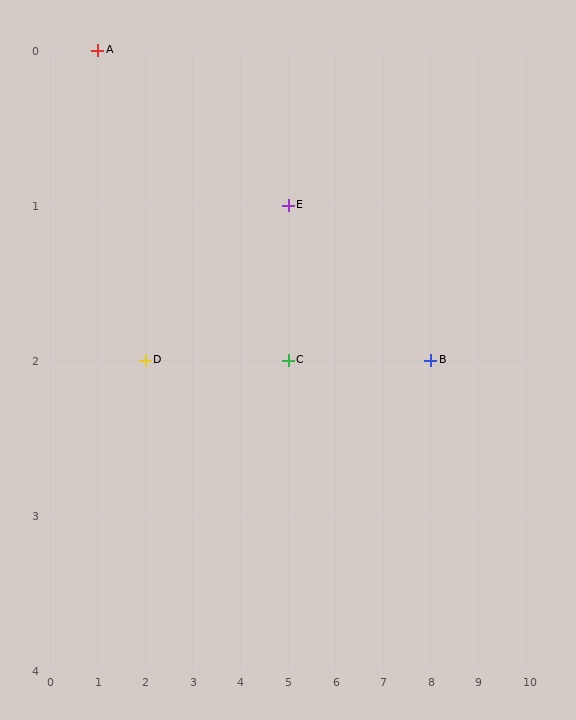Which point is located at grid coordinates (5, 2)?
Point C is at (5, 2).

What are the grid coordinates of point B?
Point B is at grid coordinates (8, 2).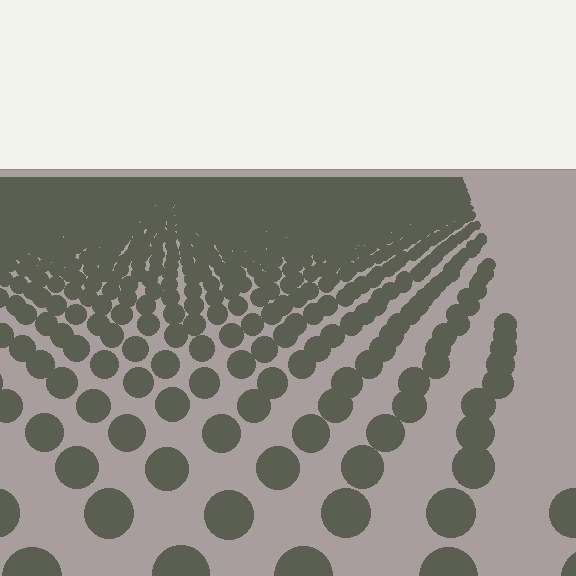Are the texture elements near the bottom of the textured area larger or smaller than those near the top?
Larger. Near the bottom, elements are closer to the viewer and appear at a bigger on-screen size.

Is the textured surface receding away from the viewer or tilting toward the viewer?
The surface is receding away from the viewer. Texture elements get smaller and denser toward the top.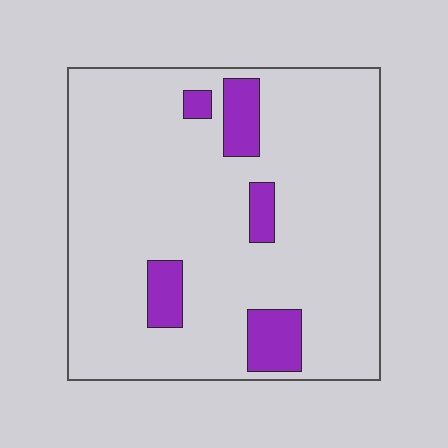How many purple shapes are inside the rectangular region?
5.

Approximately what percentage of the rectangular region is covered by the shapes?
Approximately 10%.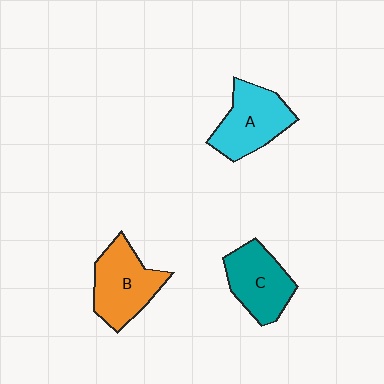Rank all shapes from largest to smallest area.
From largest to smallest: B (orange), A (cyan), C (teal).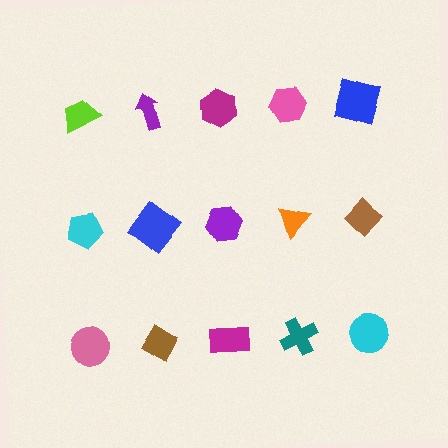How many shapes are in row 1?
5 shapes.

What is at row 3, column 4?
A teal cross.